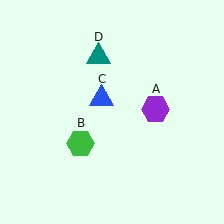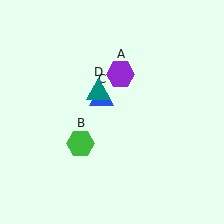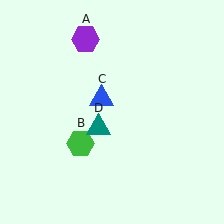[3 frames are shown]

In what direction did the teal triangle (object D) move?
The teal triangle (object D) moved down.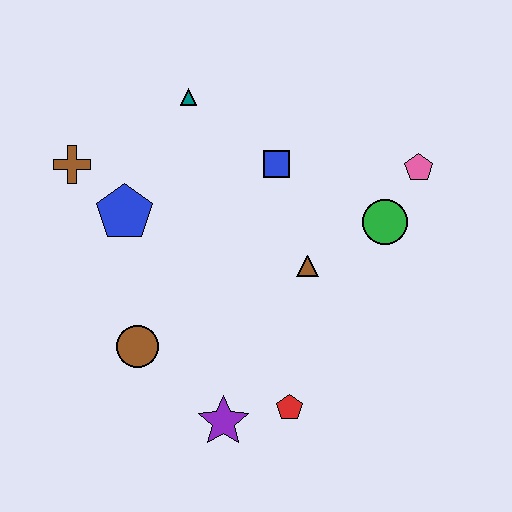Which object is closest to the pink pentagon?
The green circle is closest to the pink pentagon.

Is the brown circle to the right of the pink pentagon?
No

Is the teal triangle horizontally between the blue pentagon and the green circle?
Yes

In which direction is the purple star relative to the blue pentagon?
The purple star is below the blue pentagon.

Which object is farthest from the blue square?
The purple star is farthest from the blue square.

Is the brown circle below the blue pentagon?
Yes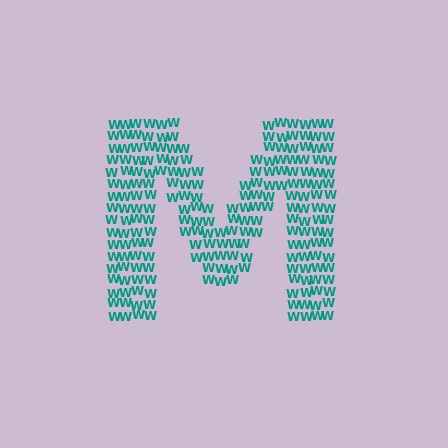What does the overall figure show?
The overall figure shows the letter M.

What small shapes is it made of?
It is made of small letter W's.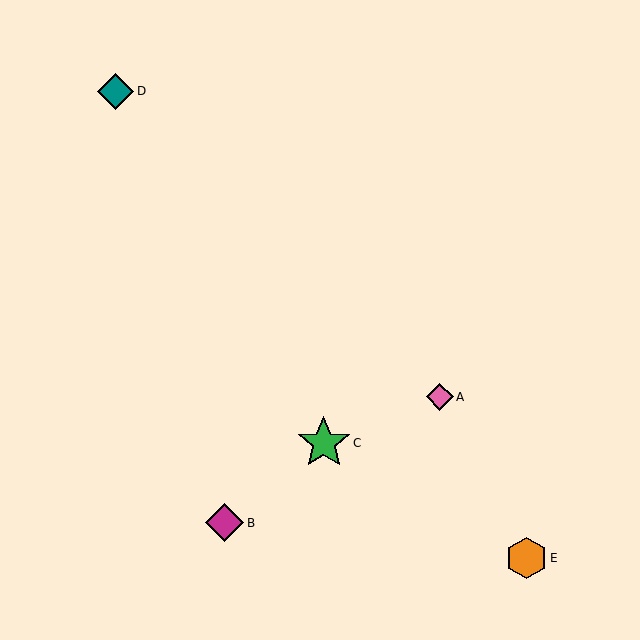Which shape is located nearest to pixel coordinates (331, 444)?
The green star (labeled C) at (324, 443) is nearest to that location.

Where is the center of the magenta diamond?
The center of the magenta diamond is at (225, 523).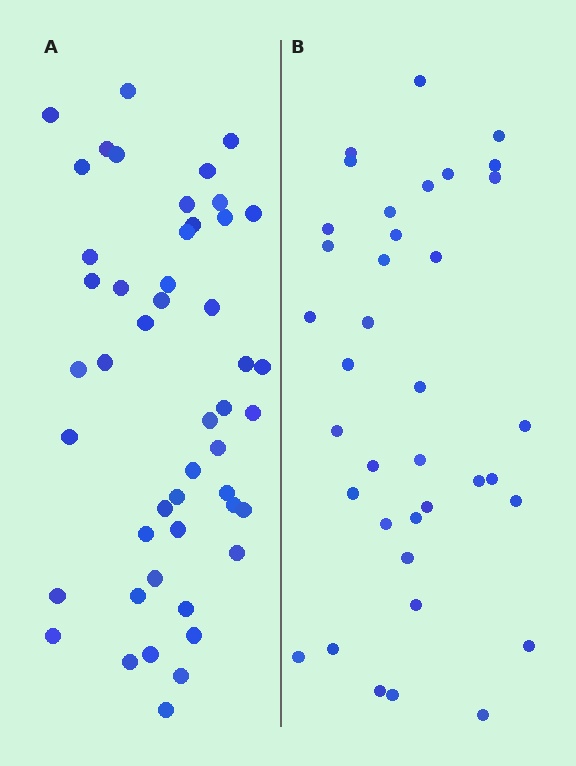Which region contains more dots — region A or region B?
Region A (the left region) has more dots.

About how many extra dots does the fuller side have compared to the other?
Region A has roughly 12 or so more dots than region B.